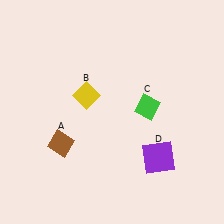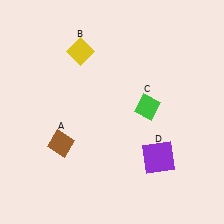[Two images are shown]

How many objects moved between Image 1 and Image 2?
1 object moved between the two images.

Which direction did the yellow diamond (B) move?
The yellow diamond (B) moved up.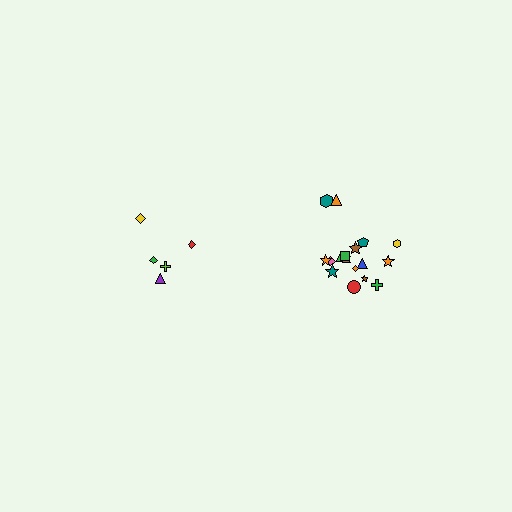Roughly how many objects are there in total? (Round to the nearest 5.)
Roughly 25 objects in total.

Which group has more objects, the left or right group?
The right group.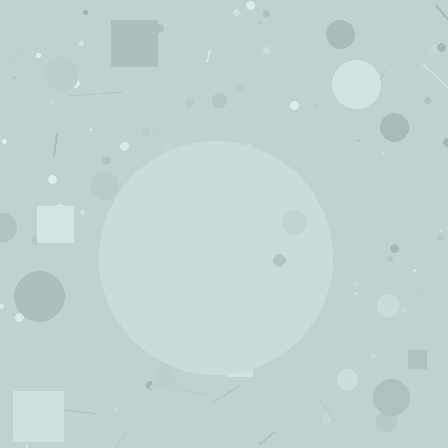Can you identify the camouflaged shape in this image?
The camouflaged shape is a circle.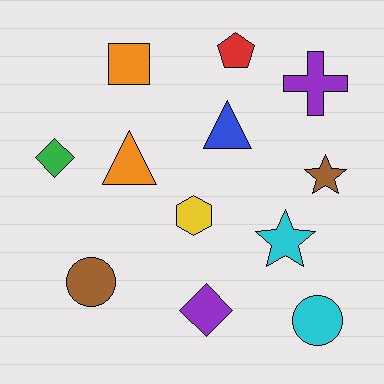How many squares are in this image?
There is 1 square.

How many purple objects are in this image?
There are 2 purple objects.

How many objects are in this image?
There are 12 objects.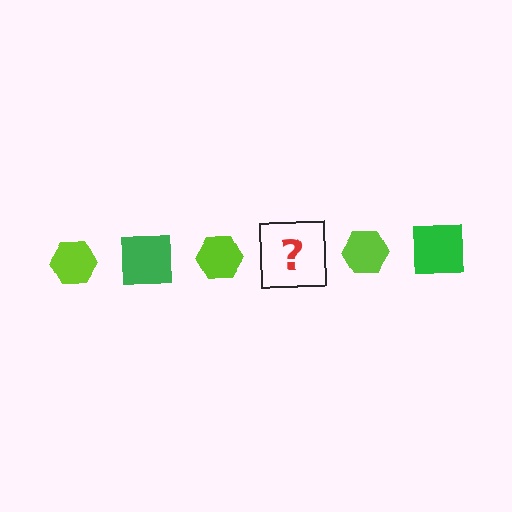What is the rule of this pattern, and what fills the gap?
The rule is that the pattern alternates between lime hexagon and green square. The gap should be filled with a green square.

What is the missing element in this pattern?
The missing element is a green square.